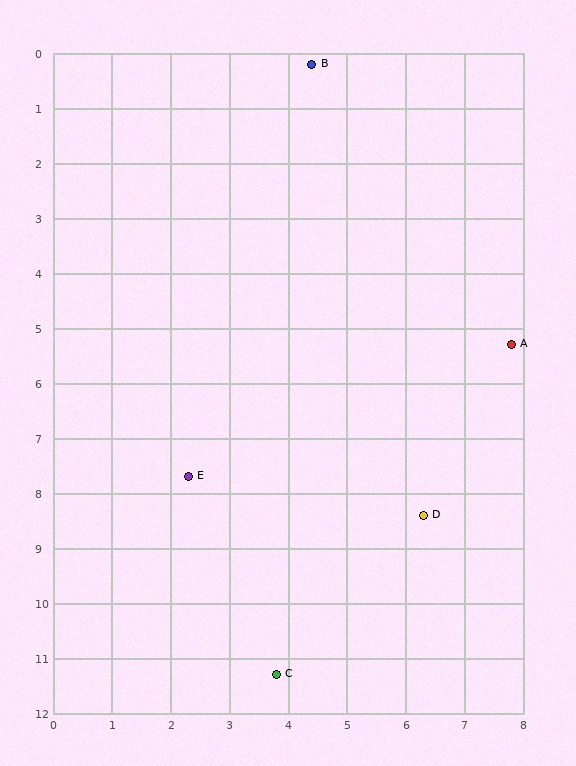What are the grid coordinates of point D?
Point D is at approximately (6.3, 8.4).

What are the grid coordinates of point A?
Point A is at approximately (7.8, 5.3).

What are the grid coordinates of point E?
Point E is at approximately (2.3, 7.7).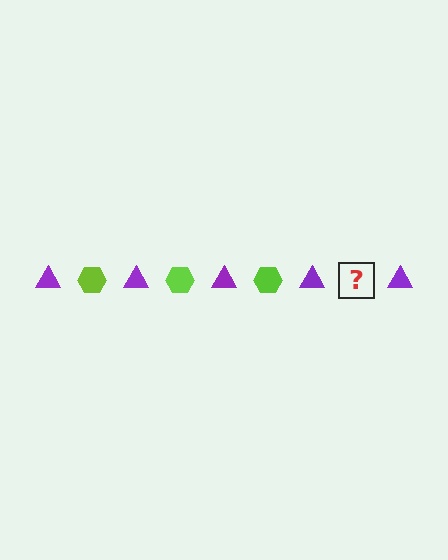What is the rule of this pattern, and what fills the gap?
The rule is that the pattern alternates between purple triangle and lime hexagon. The gap should be filled with a lime hexagon.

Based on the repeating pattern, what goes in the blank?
The blank should be a lime hexagon.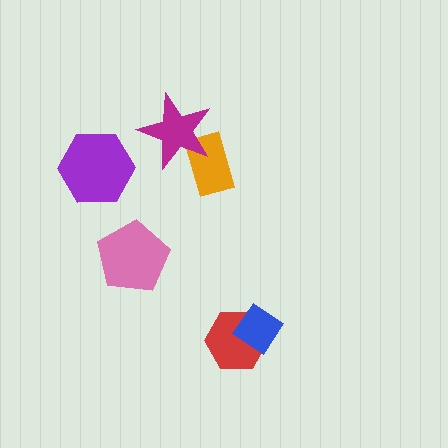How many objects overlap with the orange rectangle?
1 object overlaps with the orange rectangle.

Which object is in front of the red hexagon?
The blue diamond is in front of the red hexagon.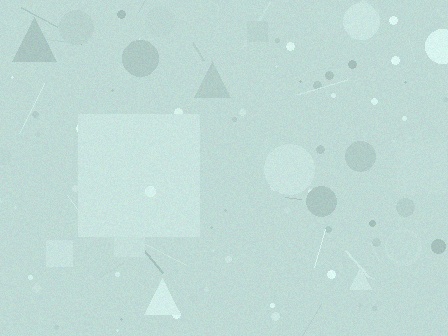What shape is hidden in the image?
A square is hidden in the image.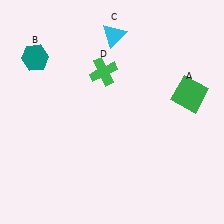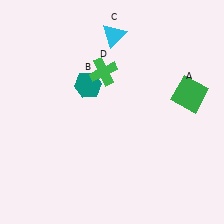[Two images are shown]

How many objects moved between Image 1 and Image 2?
1 object moved between the two images.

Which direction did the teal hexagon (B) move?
The teal hexagon (B) moved right.